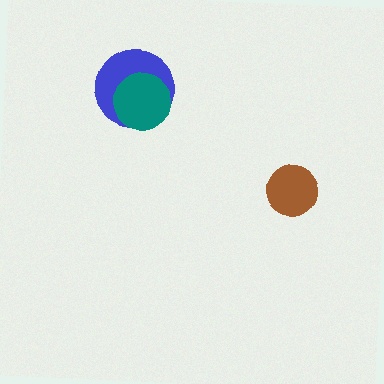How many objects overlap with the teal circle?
1 object overlaps with the teal circle.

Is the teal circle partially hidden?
No, no other shape covers it.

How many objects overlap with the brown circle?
0 objects overlap with the brown circle.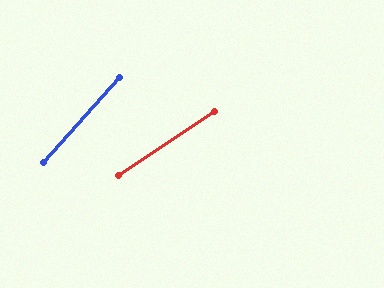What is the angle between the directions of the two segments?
Approximately 14 degrees.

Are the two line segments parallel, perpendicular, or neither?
Neither parallel nor perpendicular — they differ by about 14°.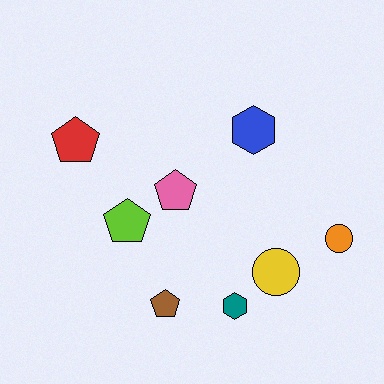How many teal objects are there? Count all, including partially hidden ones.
There is 1 teal object.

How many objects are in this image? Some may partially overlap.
There are 8 objects.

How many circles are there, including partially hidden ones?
There are 2 circles.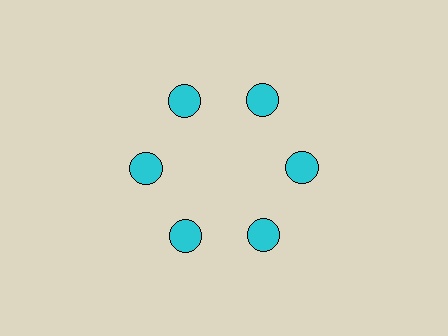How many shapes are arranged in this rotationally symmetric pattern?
There are 6 shapes, arranged in 6 groups of 1.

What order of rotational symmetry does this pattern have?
This pattern has 6-fold rotational symmetry.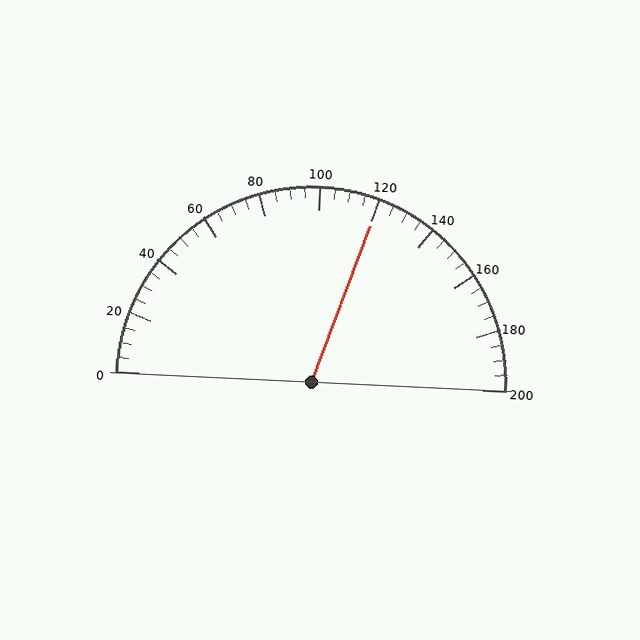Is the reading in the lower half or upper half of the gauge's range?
The reading is in the upper half of the range (0 to 200).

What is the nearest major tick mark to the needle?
The nearest major tick mark is 120.